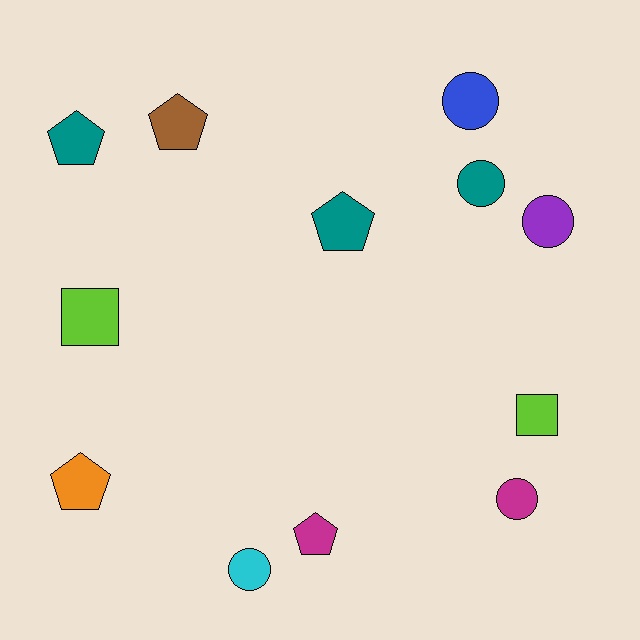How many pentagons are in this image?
There are 5 pentagons.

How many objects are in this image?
There are 12 objects.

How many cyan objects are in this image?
There is 1 cyan object.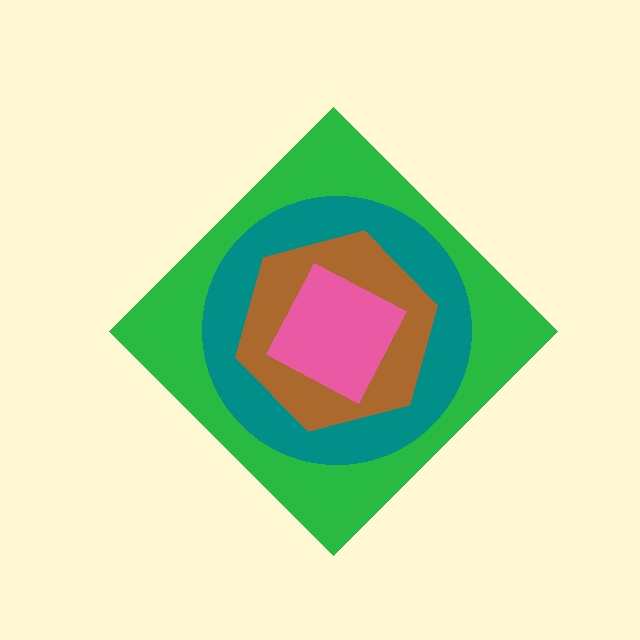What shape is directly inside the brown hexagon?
The pink square.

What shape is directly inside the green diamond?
The teal circle.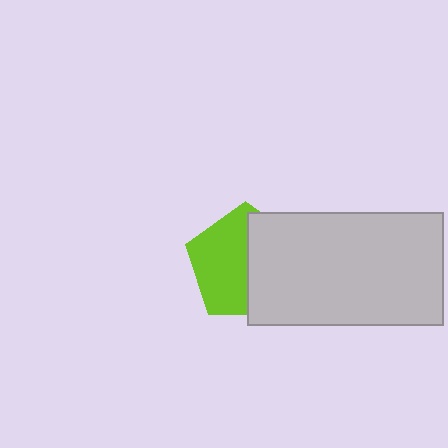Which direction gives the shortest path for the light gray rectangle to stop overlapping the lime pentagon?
Moving right gives the shortest separation.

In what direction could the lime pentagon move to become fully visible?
The lime pentagon could move left. That would shift it out from behind the light gray rectangle entirely.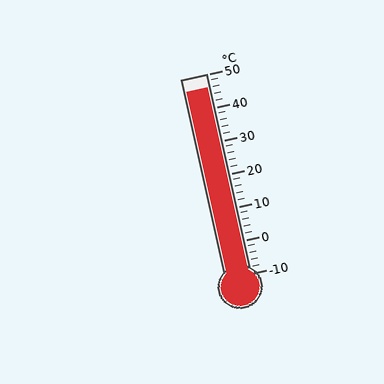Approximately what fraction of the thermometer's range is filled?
The thermometer is filled to approximately 95% of its range.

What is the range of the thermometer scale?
The thermometer scale ranges from -10°C to 50°C.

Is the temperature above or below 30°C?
The temperature is above 30°C.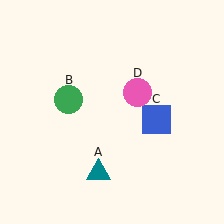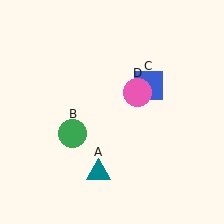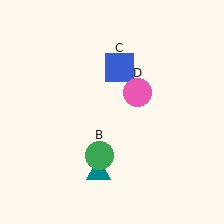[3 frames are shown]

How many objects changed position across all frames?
2 objects changed position: green circle (object B), blue square (object C).